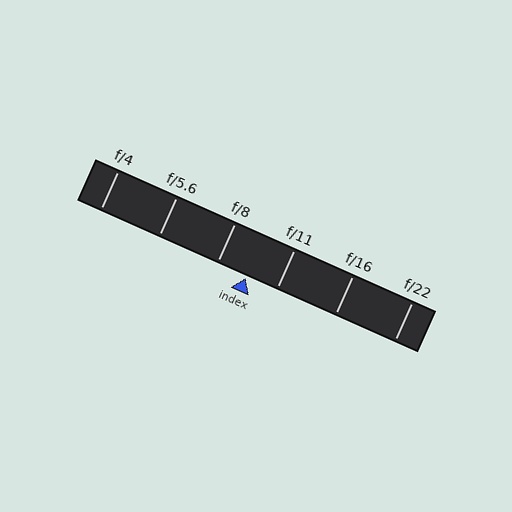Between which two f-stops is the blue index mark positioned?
The index mark is between f/8 and f/11.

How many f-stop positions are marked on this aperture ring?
There are 6 f-stop positions marked.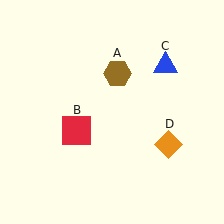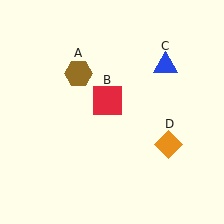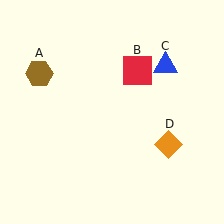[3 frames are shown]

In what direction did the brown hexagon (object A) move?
The brown hexagon (object A) moved left.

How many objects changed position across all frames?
2 objects changed position: brown hexagon (object A), red square (object B).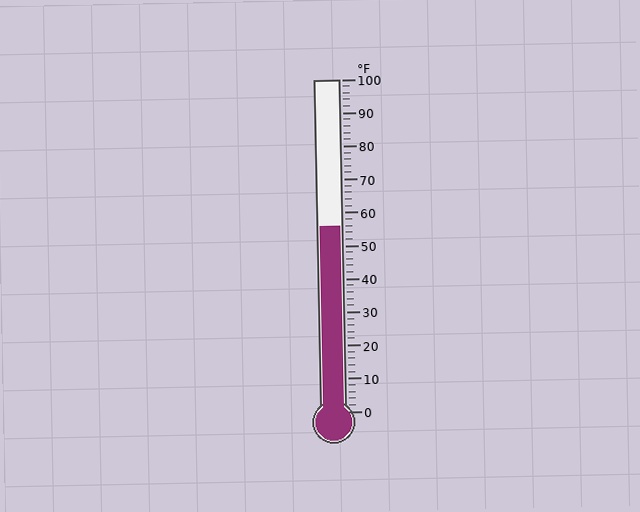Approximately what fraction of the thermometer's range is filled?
The thermometer is filled to approximately 55% of its range.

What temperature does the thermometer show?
The thermometer shows approximately 56°F.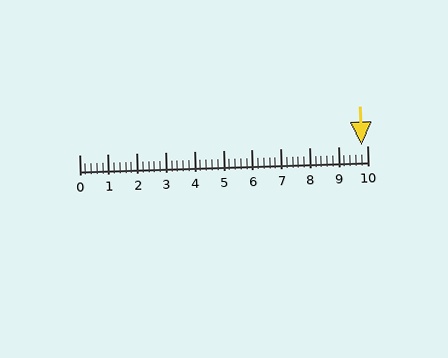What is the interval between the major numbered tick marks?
The major tick marks are spaced 1 units apart.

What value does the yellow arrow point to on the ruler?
The yellow arrow points to approximately 9.8.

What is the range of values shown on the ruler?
The ruler shows values from 0 to 10.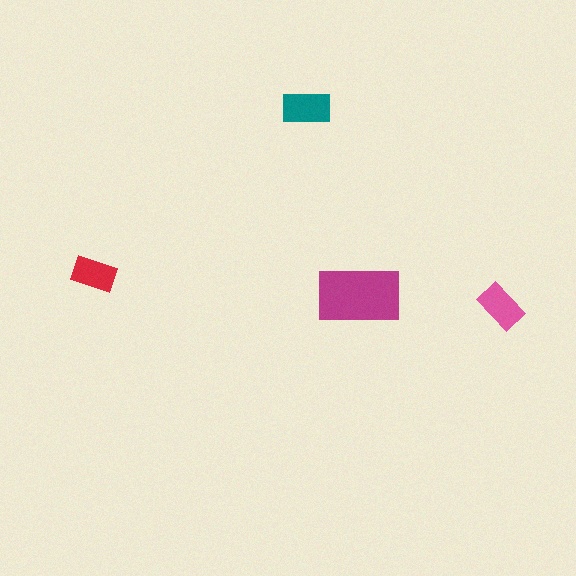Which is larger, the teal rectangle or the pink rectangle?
The teal one.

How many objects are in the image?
There are 4 objects in the image.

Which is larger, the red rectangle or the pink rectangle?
The pink one.